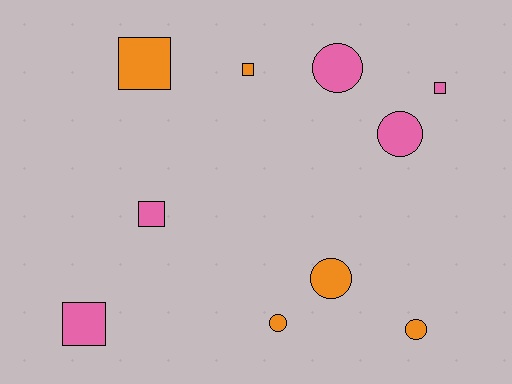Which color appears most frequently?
Orange, with 5 objects.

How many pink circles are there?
There are 2 pink circles.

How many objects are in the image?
There are 10 objects.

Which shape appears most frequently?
Square, with 5 objects.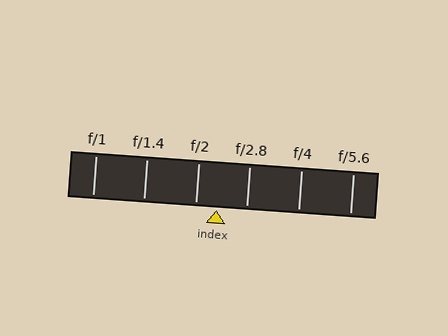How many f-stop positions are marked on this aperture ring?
There are 6 f-stop positions marked.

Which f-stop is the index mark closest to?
The index mark is closest to f/2.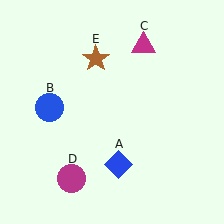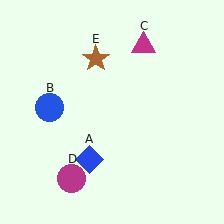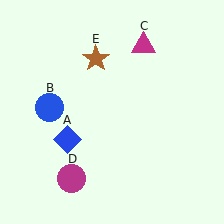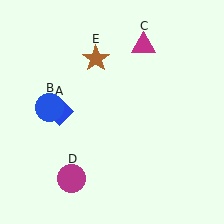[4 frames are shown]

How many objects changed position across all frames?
1 object changed position: blue diamond (object A).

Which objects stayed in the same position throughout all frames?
Blue circle (object B) and magenta triangle (object C) and magenta circle (object D) and brown star (object E) remained stationary.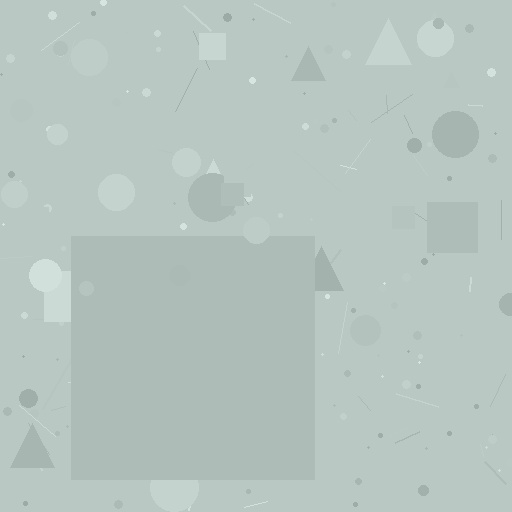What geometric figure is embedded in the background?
A square is embedded in the background.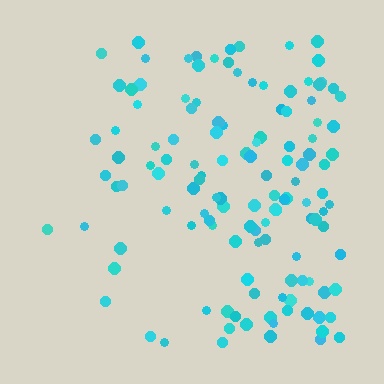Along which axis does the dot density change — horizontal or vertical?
Horizontal.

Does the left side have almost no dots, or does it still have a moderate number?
Still a moderate number, just noticeably fewer than the right.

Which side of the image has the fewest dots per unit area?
The left.